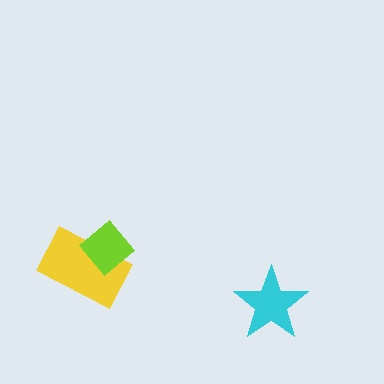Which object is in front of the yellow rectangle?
The lime diamond is in front of the yellow rectangle.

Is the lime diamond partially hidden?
No, no other shape covers it.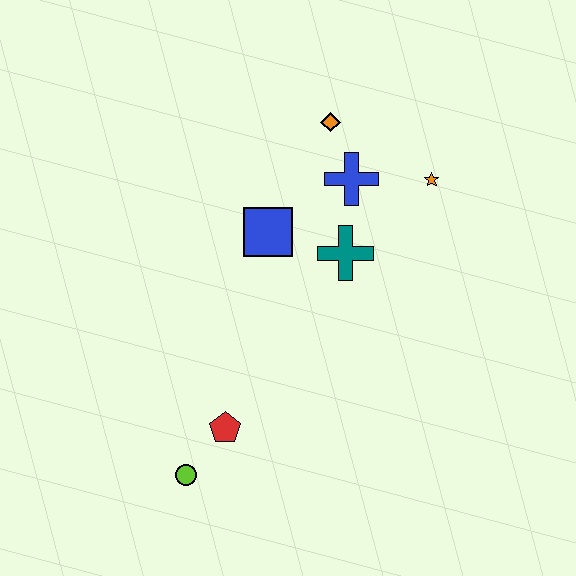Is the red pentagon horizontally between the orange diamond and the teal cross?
No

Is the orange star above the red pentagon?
Yes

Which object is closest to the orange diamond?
The blue cross is closest to the orange diamond.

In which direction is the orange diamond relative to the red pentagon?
The orange diamond is above the red pentagon.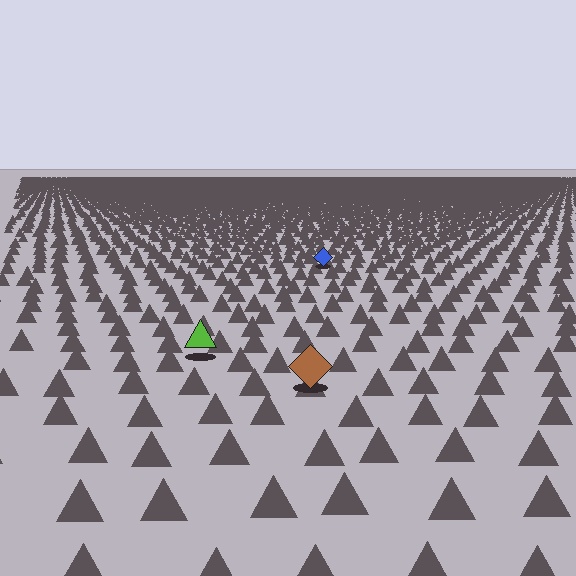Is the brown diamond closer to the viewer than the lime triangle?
Yes. The brown diamond is closer — you can tell from the texture gradient: the ground texture is coarser near it.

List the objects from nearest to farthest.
From nearest to farthest: the brown diamond, the lime triangle, the blue diamond.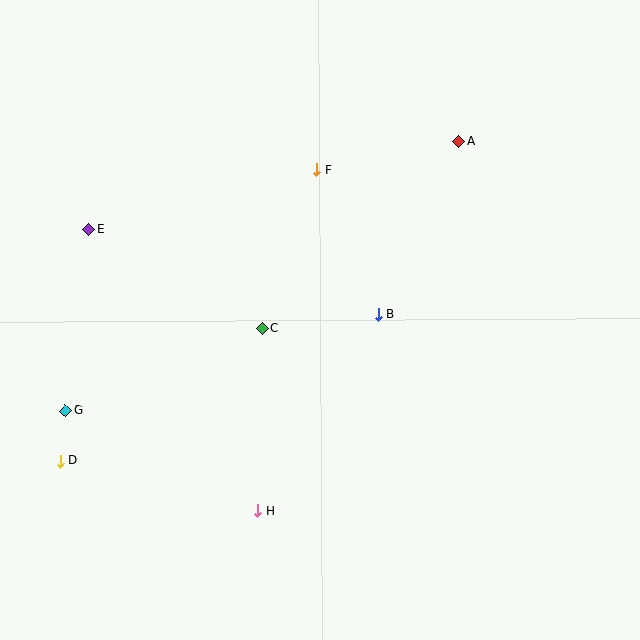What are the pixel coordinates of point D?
Point D is at (60, 461).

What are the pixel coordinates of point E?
Point E is at (89, 229).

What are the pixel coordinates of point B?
Point B is at (378, 314).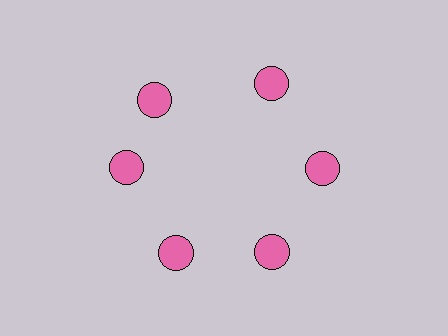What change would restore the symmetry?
The symmetry would be restored by rotating it back into even spacing with its neighbors so that all 6 circles sit at equal angles and equal distance from the center.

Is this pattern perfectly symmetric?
No. The 6 pink circles are arranged in a ring, but one element near the 11 o'clock position is rotated out of alignment along the ring, breaking the 6-fold rotational symmetry.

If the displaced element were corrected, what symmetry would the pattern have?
It would have 6-fold rotational symmetry — the pattern would map onto itself every 60 degrees.